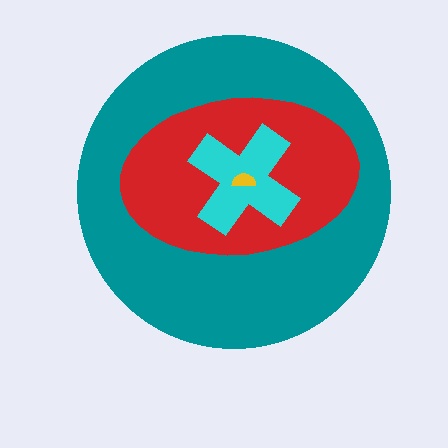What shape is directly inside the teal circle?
The red ellipse.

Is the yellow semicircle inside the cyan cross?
Yes.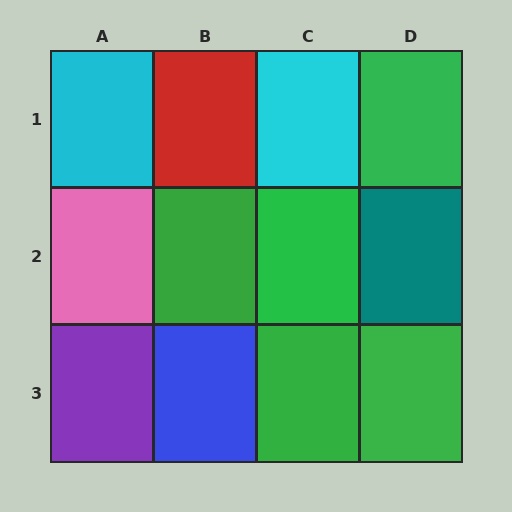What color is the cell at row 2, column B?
Green.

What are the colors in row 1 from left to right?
Cyan, red, cyan, green.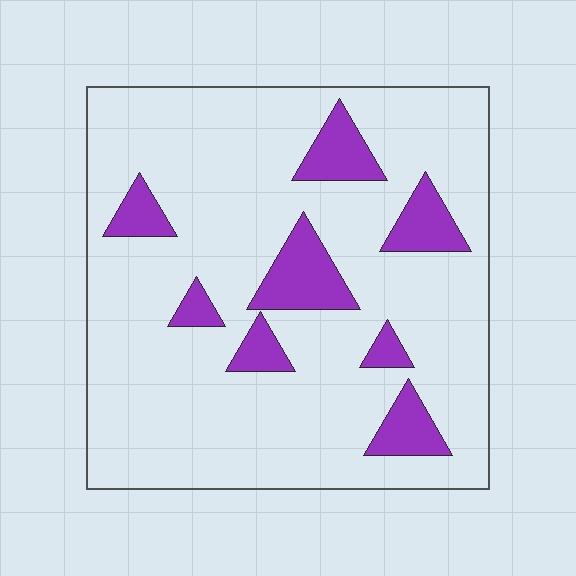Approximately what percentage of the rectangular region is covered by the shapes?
Approximately 15%.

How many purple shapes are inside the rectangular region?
8.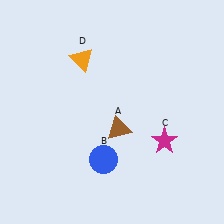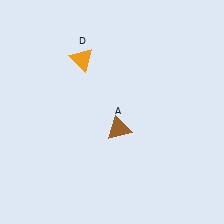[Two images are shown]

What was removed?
The magenta star (C), the blue circle (B) were removed in Image 2.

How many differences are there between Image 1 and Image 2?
There are 2 differences between the two images.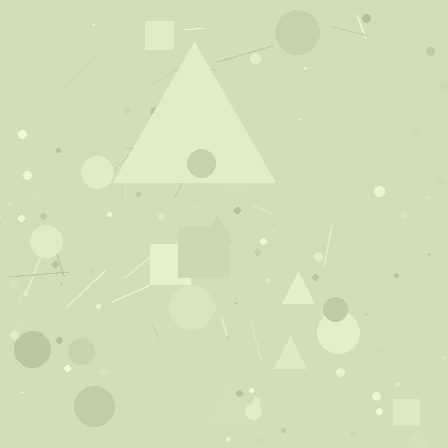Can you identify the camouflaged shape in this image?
The camouflaged shape is a triangle.